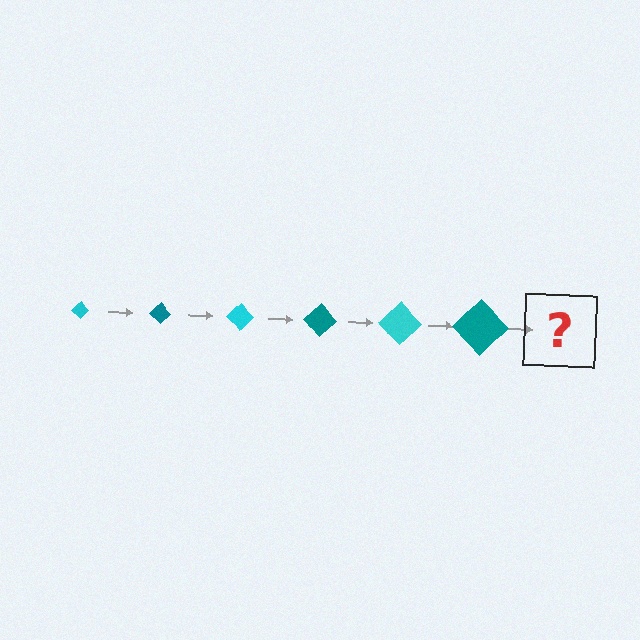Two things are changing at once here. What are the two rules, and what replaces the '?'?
The two rules are that the diamond grows larger each step and the color cycles through cyan and teal. The '?' should be a cyan diamond, larger than the previous one.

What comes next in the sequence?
The next element should be a cyan diamond, larger than the previous one.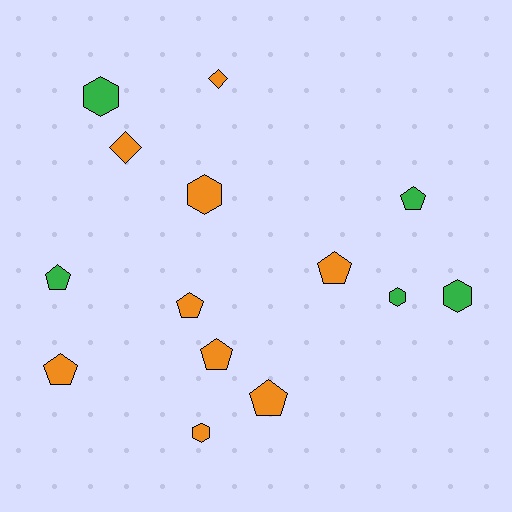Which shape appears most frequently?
Pentagon, with 7 objects.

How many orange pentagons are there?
There are 5 orange pentagons.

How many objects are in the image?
There are 14 objects.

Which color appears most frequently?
Orange, with 9 objects.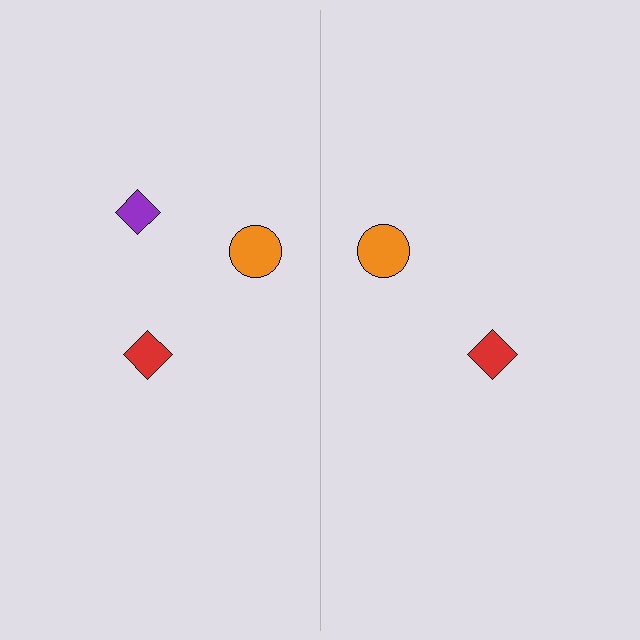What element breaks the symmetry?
A purple diamond is missing from the right side.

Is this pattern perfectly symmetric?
No, the pattern is not perfectly symmetric. A purple diamond is missing from the right side.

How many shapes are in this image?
There are 5 shapes in this image.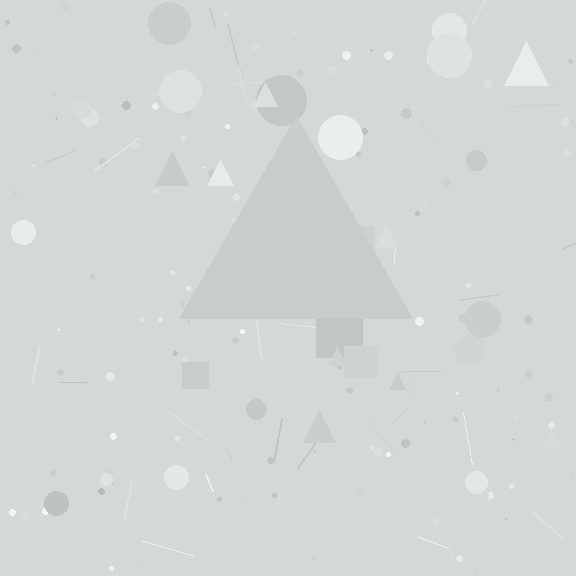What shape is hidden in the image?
A triangle is hidden in the image.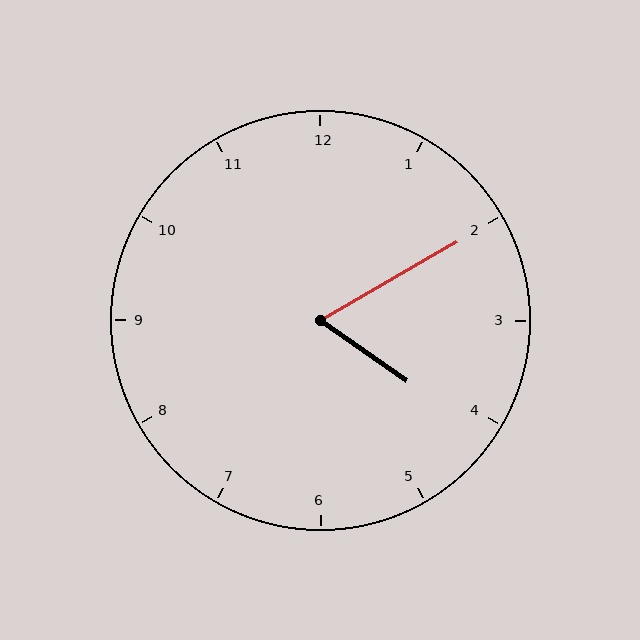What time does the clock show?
4:10.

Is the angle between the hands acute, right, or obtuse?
It is acute.